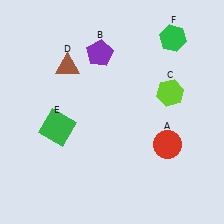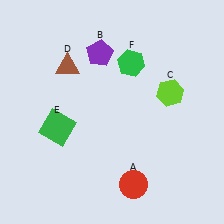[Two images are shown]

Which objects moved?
The objects that moved are: the red circle (A), the green hexagon (F).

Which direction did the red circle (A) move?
The red circle (A) moved down.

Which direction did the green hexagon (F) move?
The green hexagon (F) moved left.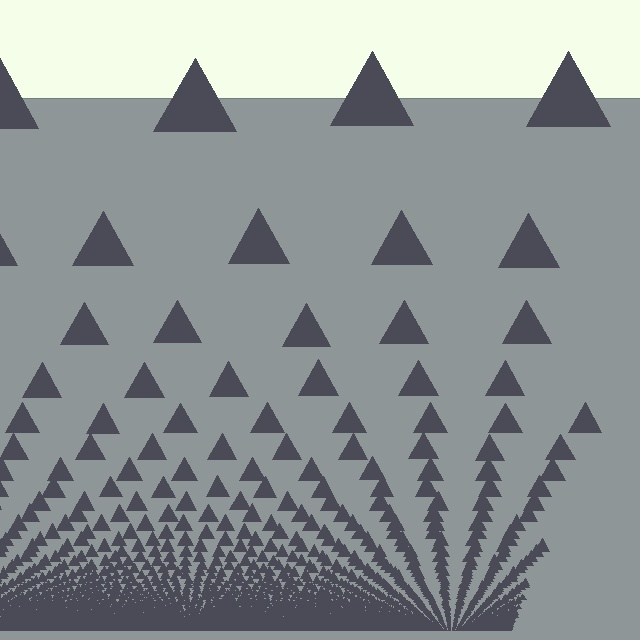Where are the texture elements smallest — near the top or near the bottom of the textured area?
Near the bottom.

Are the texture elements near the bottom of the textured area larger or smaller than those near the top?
Smaller. The gradient is inverted — elements near the bottom are smaller and denser.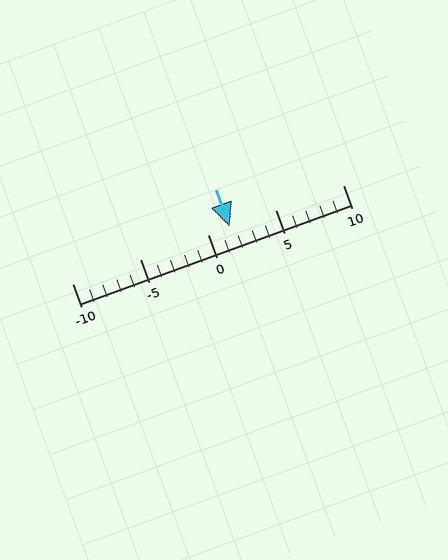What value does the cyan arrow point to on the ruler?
The cyan arrow points to approximately 2.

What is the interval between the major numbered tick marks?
The major tick marks are spaced 5 units apart.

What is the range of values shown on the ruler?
The ruler shows values from -10 to 10.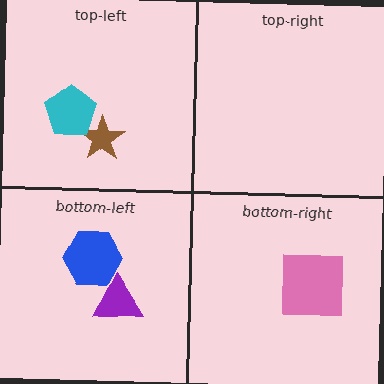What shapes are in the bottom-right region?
The pink square.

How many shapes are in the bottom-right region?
1.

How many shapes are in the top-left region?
2.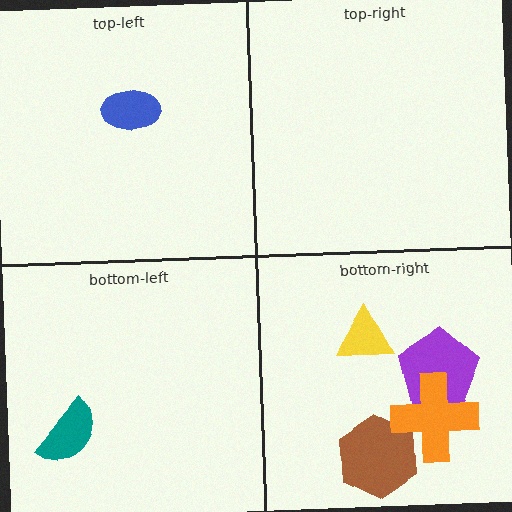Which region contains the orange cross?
The bottom-right region.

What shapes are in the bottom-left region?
The teal semicircle.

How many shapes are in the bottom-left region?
1.